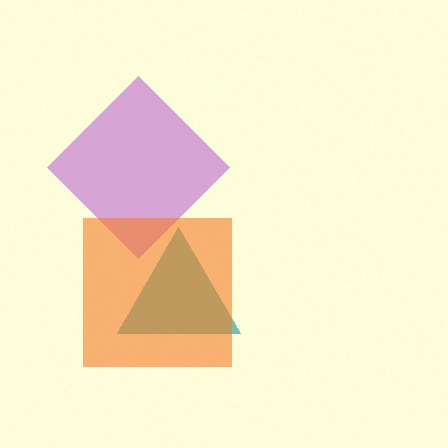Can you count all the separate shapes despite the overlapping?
Yes, there are 3 separate shapes.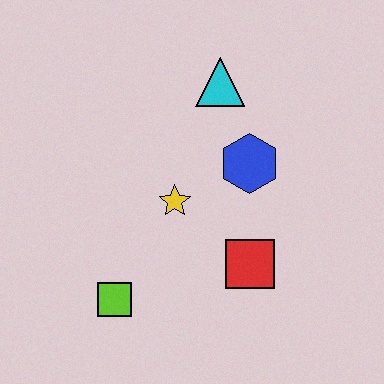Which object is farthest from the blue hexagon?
The lime square is farthest from the blue hexagon.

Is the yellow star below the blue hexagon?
Yes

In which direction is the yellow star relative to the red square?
The yellow star is to the left of the red square.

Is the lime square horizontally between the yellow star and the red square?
No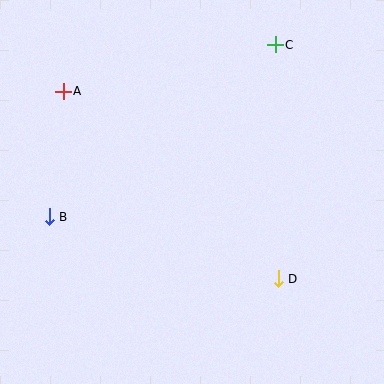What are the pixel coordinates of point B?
Point B is at (49, 217).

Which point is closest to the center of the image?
Point D at (278, 279) is closest to the center.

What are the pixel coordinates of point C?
Point C is at (275, 45).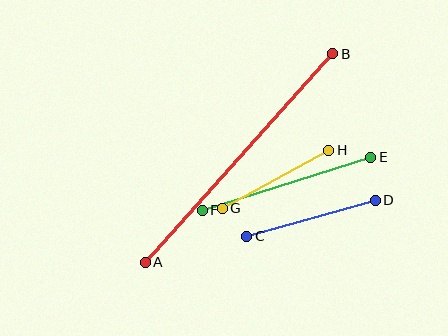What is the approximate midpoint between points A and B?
The midpoint is at approximately (239, 158) pixels.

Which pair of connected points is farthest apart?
Points A and B are farthest apart.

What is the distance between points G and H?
The distance is approximately 121 pixels.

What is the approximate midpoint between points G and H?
The midpoint is at approximately (276, 179) pixels.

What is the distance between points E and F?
The distance is approximately 177 pixels.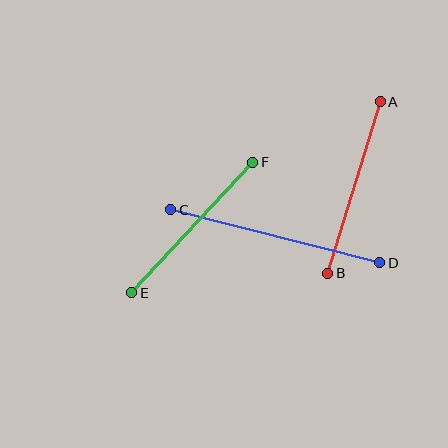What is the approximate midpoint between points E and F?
The midpoint is at approximately (192, 228) pixels.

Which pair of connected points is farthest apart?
Points C and D are farthest apart.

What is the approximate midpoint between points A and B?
The midpoint is at approximately (354, 188) pixels.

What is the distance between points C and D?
The distance is approximately 216 pixels.